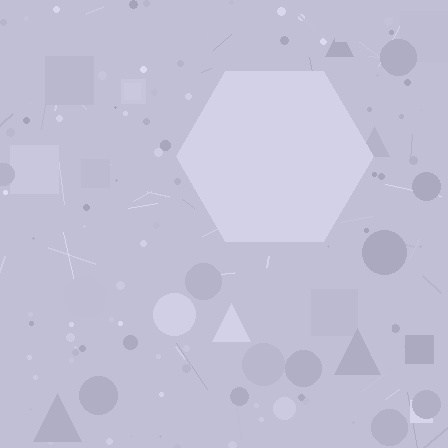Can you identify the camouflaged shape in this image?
The camouflaged shape is a hexagon.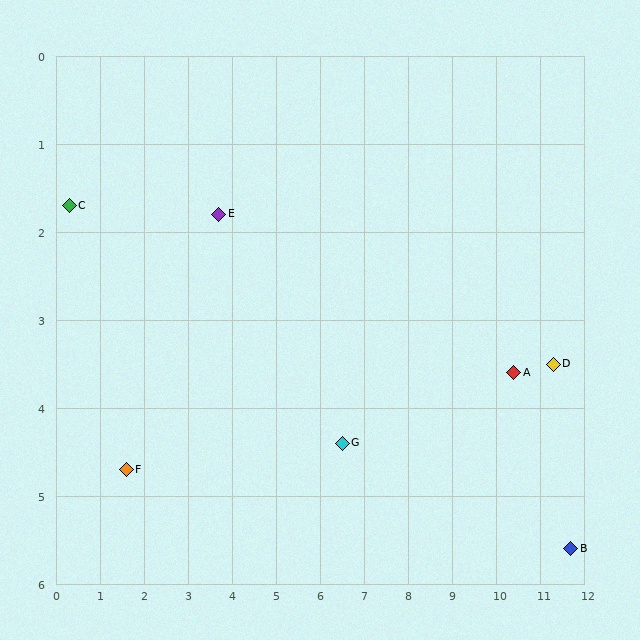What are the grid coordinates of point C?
Point C is at approximately (0.3, 1.7).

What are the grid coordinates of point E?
Point E is at approximately (3.7, 1.8).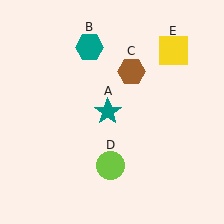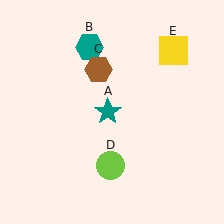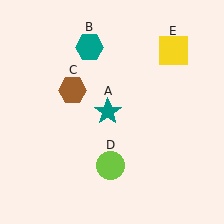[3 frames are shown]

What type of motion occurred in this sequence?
The brown hexagon (object C) rotated counterclockwise around the center of the scene.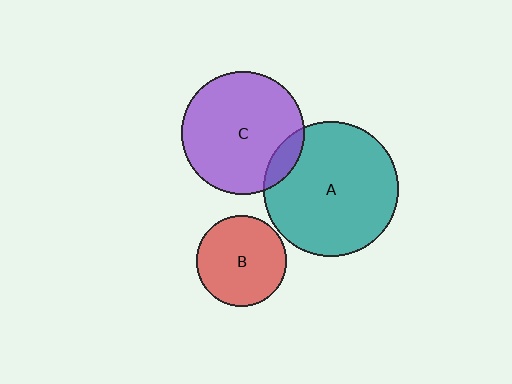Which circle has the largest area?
Circle A (teal).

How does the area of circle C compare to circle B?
Approximately 1.8 times.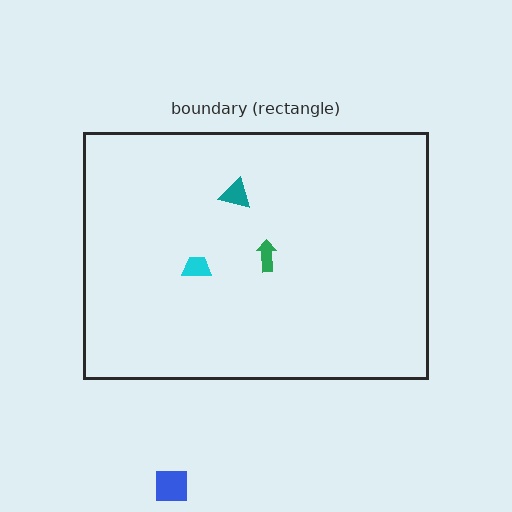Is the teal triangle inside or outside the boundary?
Inside.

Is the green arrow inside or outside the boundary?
Inside.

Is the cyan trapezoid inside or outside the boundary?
Inside.